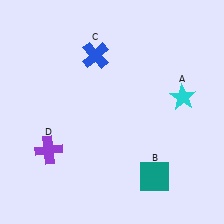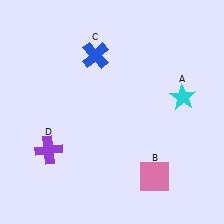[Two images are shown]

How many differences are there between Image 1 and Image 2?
There is 1 difference between the two images.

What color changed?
The square (B) changed from teal in Image 1 to pink in Image 2.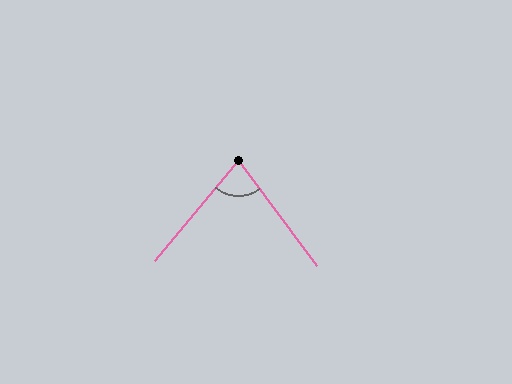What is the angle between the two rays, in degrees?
Approximately 76 degrees.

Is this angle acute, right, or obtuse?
It is acute.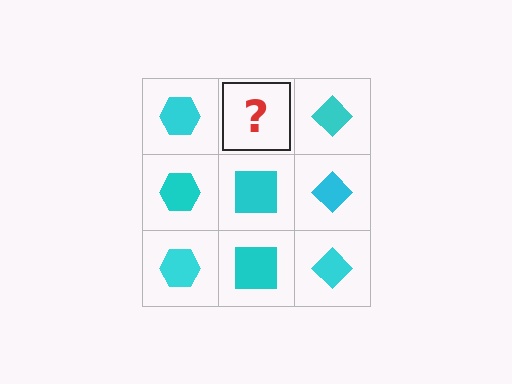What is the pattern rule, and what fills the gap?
The rule is that each column has a consistent shape. The gap should be filled with a cyan square.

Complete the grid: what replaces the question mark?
The question mark should be replaced with a cyan square.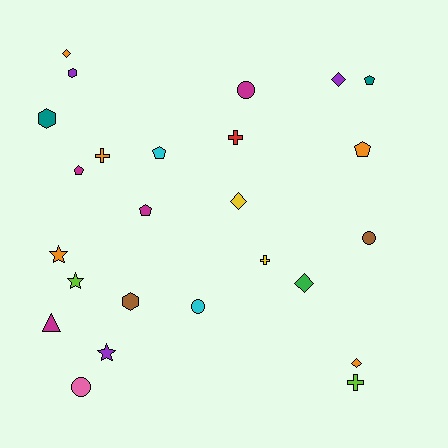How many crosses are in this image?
There are 4 crosses.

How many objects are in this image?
There are 25 objects.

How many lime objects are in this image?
There are 2 lime objects.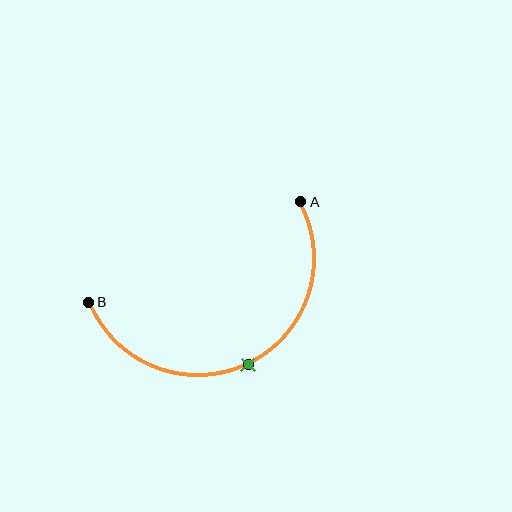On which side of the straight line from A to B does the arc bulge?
The arc bulges below the straight line connecting A and B.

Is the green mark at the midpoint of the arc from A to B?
Yes. The green mark lies on the arc at equal arc-length from both A and B — it is the arc midpoint.